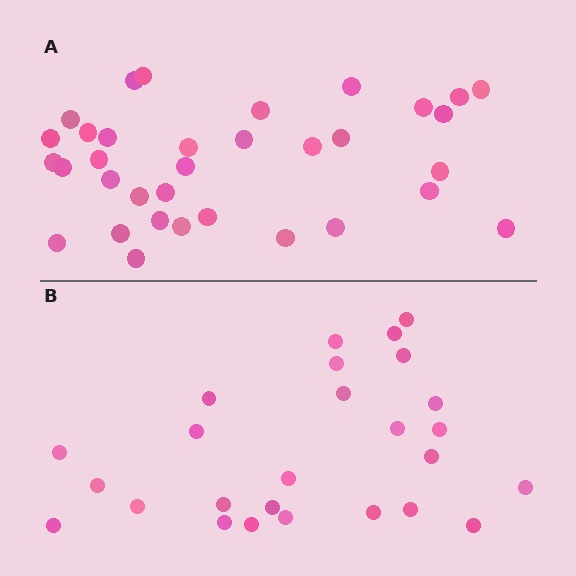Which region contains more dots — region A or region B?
Region A (the top region) has more dots.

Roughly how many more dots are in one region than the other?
Region A has roughly 8 or so more dots than region B.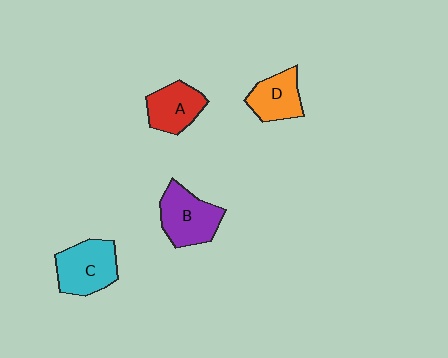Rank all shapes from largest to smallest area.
From largest to smallest: B (purple), C (cyan), A (red), D (orange).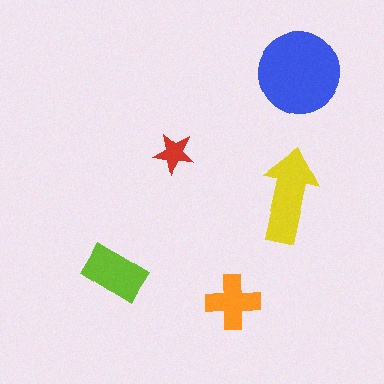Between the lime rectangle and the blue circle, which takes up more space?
The blue circle.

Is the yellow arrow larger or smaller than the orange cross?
Larger.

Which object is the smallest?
The red star.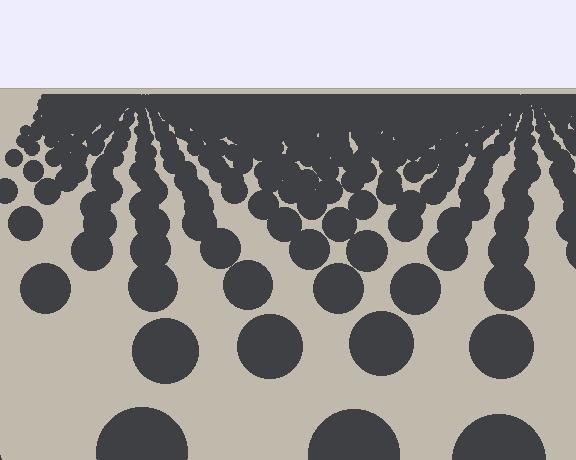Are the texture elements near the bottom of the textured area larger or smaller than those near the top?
Larger. Near the bottom, elements are closer to the viewer and appear at a bigger on-screen size.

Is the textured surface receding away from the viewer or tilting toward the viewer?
The surface is receding away from the viewer. Texture elements get smaller and denser toward the top.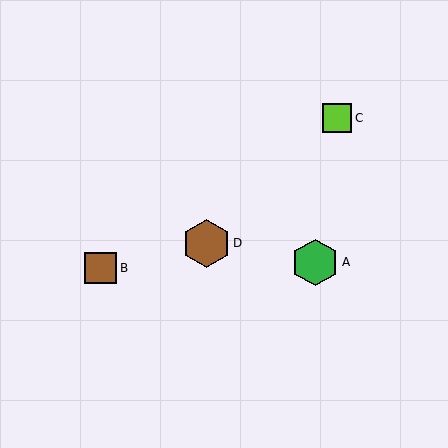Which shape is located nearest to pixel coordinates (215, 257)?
The brown hexagon (labeled D) at (206, 243) is nearest to that location.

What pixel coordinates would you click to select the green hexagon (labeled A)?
Click at (315, 262) to select the green hexagon A.